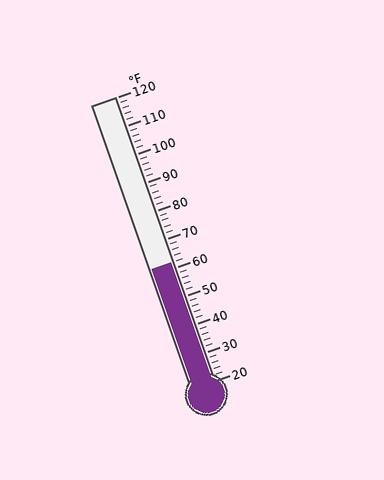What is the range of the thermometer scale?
The thermometer scale ranges from 20°F to 120°F.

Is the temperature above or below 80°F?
The temperature is below 80°F.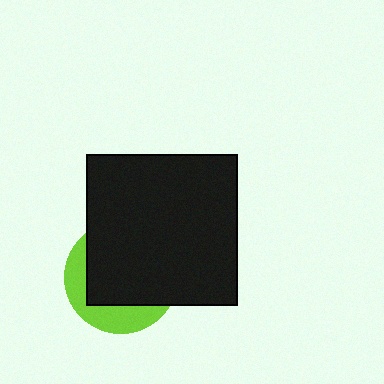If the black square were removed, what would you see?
You would see the complete lime circle.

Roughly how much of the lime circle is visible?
A small part of it is visible (roughly 32%).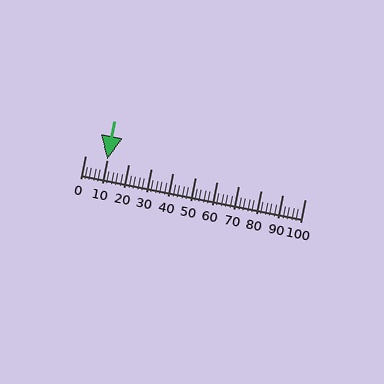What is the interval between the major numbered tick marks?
The major tick marks are spaced 10 units apart.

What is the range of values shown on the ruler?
The ruler shows values from 0 to 100.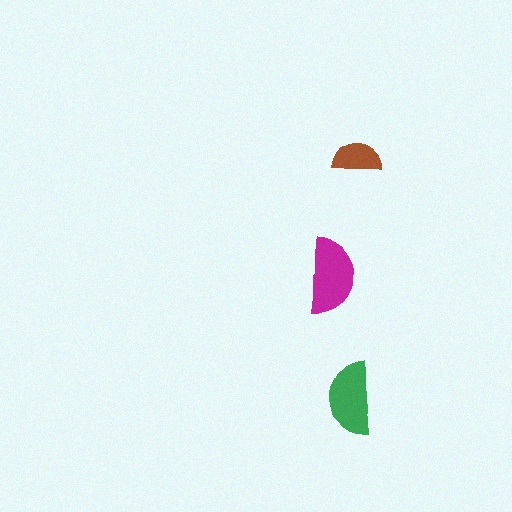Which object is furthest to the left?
The magenta semicircle is leftmost.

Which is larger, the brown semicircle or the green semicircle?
The green one.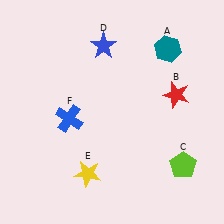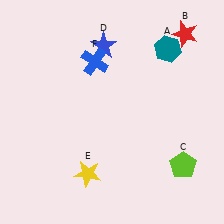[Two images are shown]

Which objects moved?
The objects that moved are: the red star (B), the blue cross (F).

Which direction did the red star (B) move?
The red star (B) moved up.